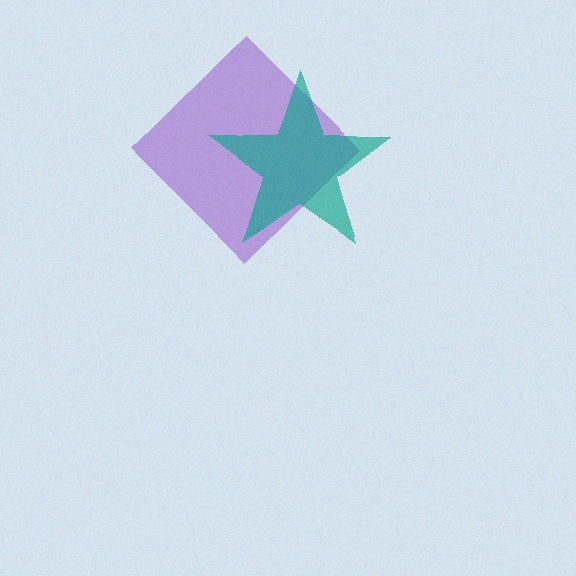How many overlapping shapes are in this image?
There are 2 overlapping shapes in the image.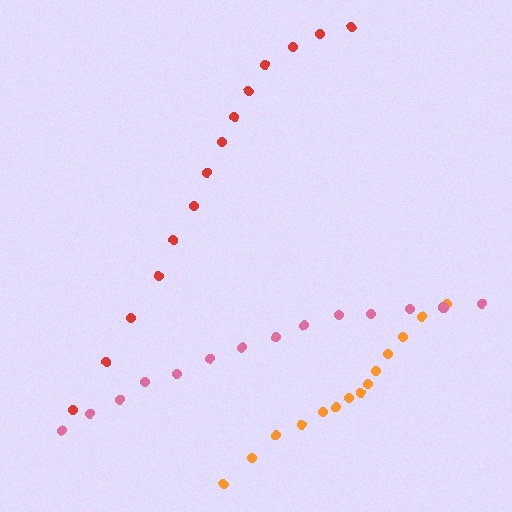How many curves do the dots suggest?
There are 3 distinct paths.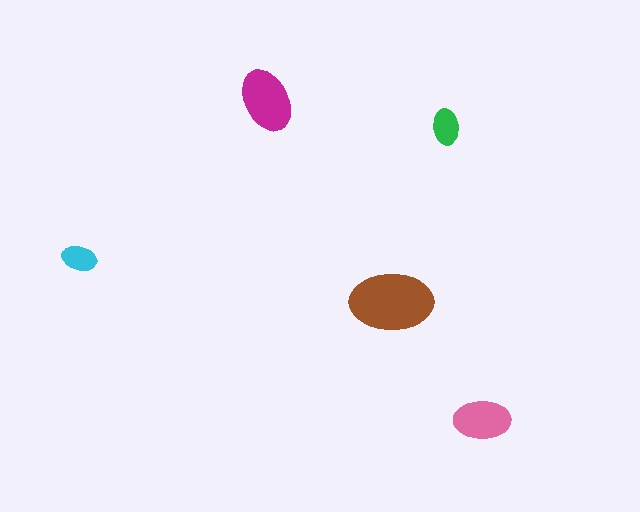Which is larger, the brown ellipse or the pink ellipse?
The brown one.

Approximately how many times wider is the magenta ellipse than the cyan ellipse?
About 2 times wider.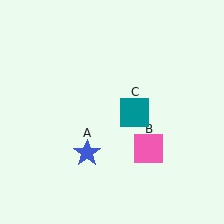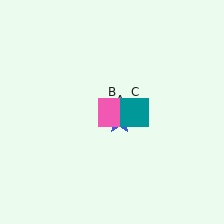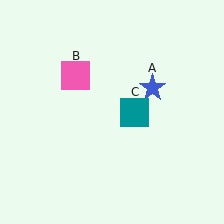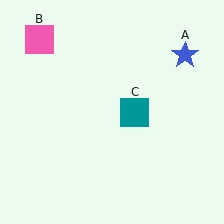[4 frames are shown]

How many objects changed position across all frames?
2 objects changed position: blue star (object A), pink square (object B).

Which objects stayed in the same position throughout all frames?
Teal square (object C) remained stationary.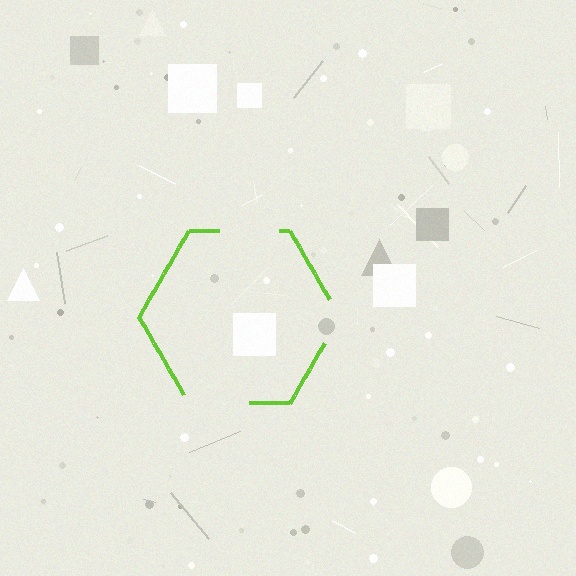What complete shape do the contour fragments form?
The contour fragments form a hexagon.